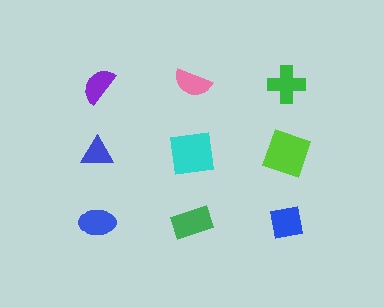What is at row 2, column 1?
A blue triangle.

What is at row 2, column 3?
A lime square.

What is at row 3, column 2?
A green rectangle.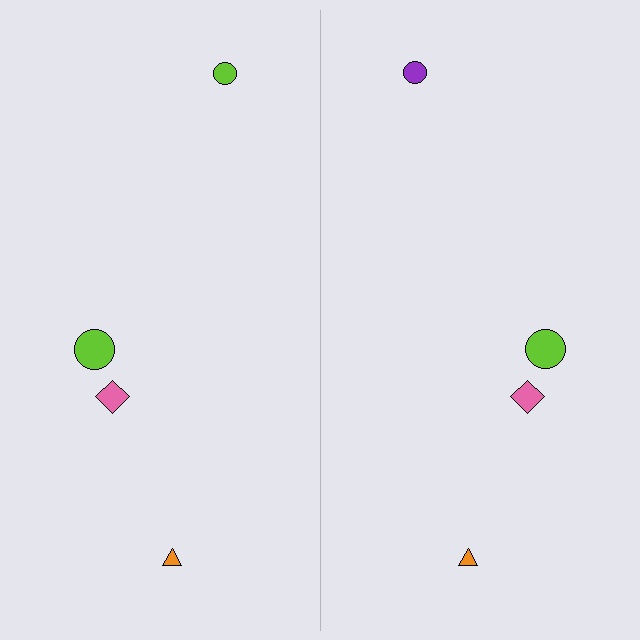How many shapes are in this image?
There are 8 shapes in this image.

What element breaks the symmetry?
The purple circle on the right side breaks the symmetry — its mirror counterpart is lime.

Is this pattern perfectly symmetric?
No, the pattern is not perfectly symmetric. The purple circle on the right side breaks the symmetry — its mirror counterpart is lime.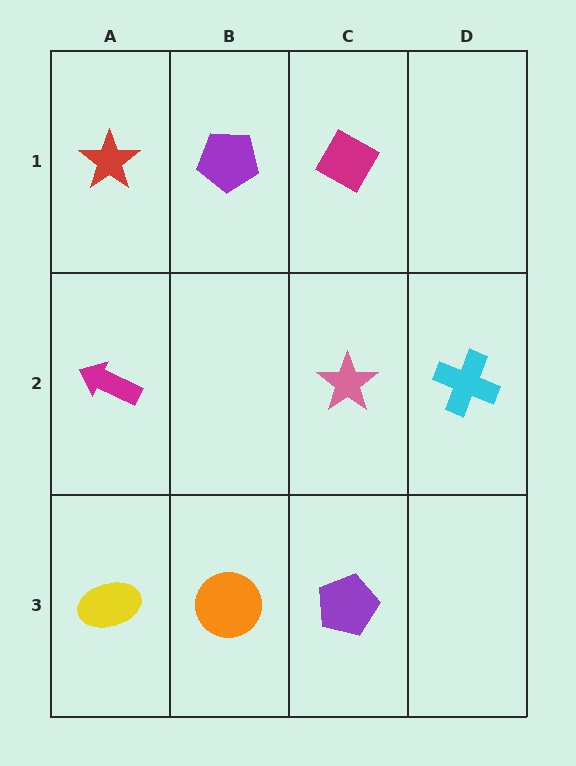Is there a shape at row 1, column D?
No, that cell is empty.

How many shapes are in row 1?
3 shapes.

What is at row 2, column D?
A cyan cross.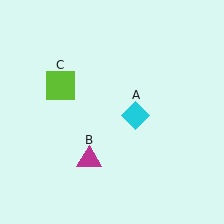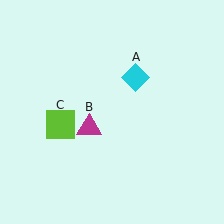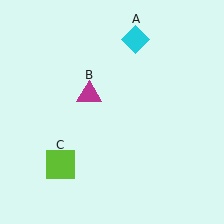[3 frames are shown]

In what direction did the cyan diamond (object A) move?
The cyan diamond (object A) moved up.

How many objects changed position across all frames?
3 objects changed position: cyan diamond (object A), magenta triangle (object B), lime square (object C).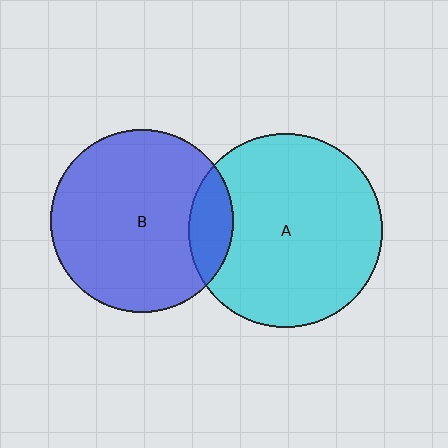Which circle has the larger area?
Circle A (cyan).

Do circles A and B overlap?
Yes.